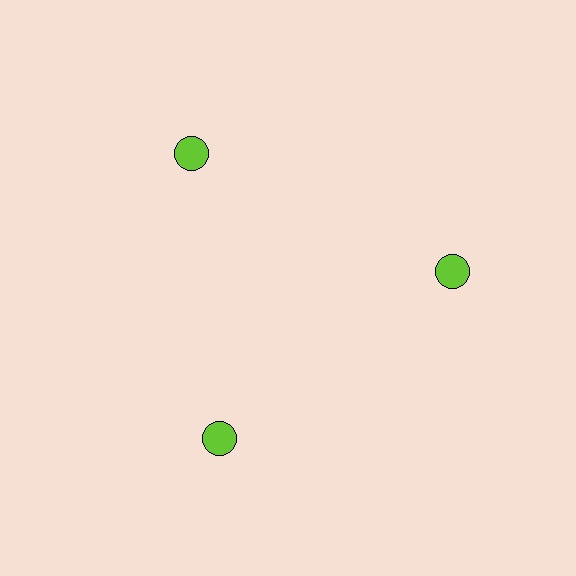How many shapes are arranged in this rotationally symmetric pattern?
There are 3 shapes, arranged in 3 groups of 1.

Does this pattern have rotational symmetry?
Yes, this pattern has 3-fold rotational symmetry. It looks the same after rotating 120 degrees around the center.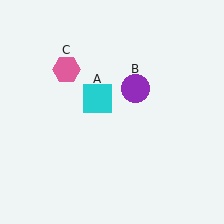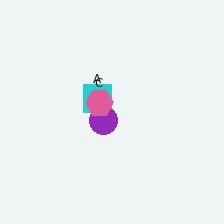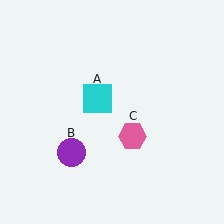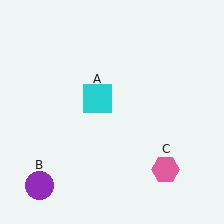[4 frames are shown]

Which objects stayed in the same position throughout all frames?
Cyan square (object A) remained stationary.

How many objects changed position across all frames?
2 objects changed position: purple circle (object B), pink hexagon (object C).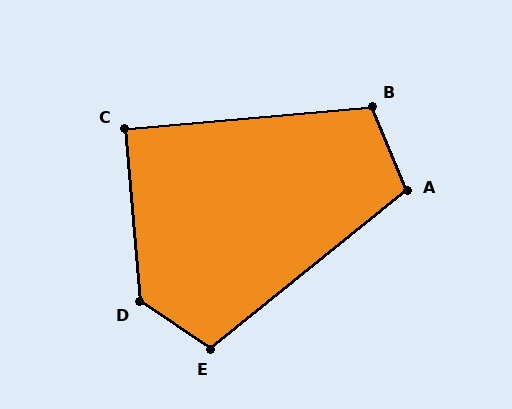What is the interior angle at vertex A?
Approximately 106 degrees (obtuse).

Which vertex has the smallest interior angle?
C, at approximately 90 degrees.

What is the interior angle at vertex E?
Approximately 107 degrees (obtuse).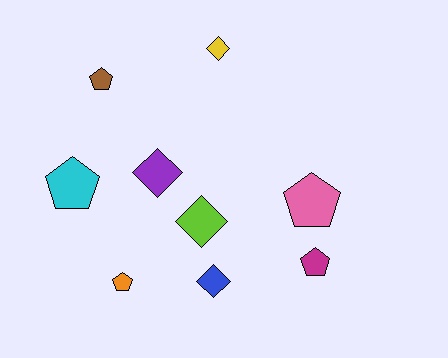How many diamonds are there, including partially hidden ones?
There are 4 diamonds.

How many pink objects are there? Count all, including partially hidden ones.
There is 1 pink object.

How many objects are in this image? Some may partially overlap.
There are 9 objects.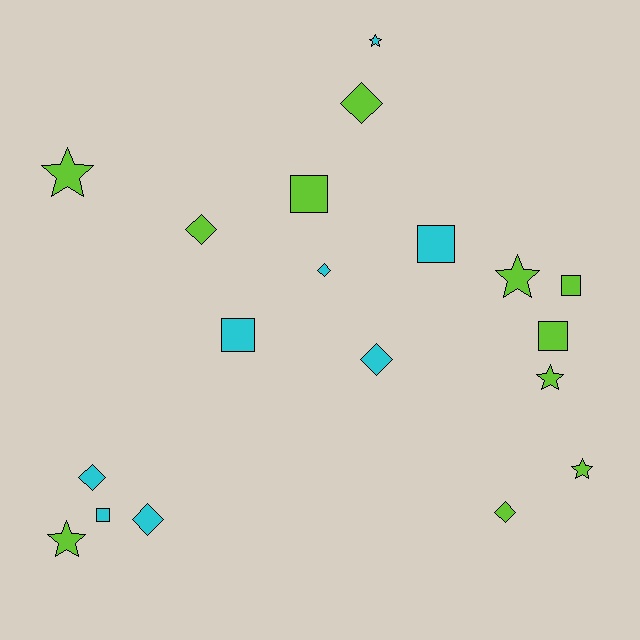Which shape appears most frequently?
Diamond, with 7 objects.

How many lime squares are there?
There are 3 lime squares.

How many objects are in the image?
There are 19 objects.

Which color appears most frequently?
Lime, with 11 objects.